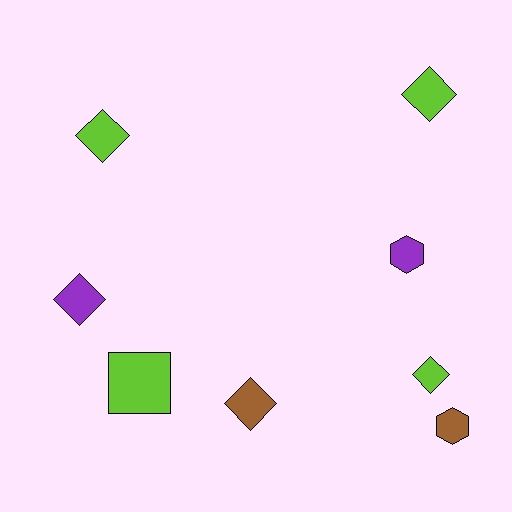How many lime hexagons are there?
There are no lime hexagons.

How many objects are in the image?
There are 8 objects.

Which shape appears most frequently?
Diamond, with 5 objects.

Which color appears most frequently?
Lime, with 4 objects.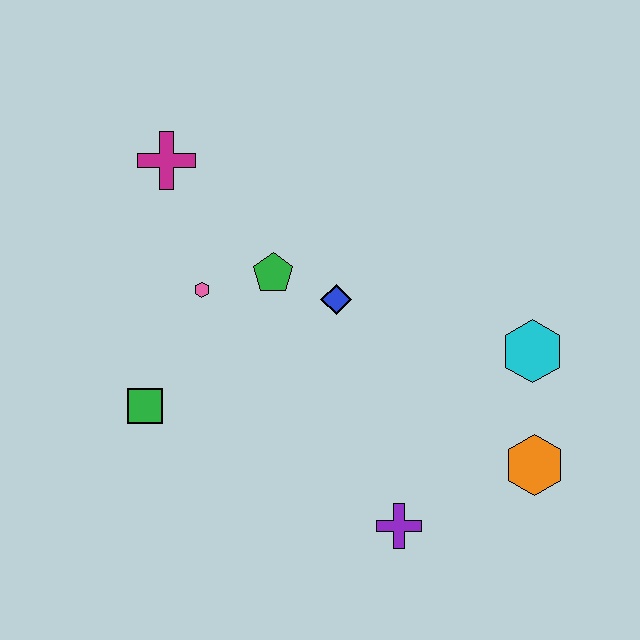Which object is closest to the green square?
The pink hexagon is closest to the green square.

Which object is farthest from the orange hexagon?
The magenta cross is farthest from the orange hexagon.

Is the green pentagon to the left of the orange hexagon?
Yes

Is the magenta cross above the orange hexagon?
Yes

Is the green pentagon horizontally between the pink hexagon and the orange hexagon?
Yes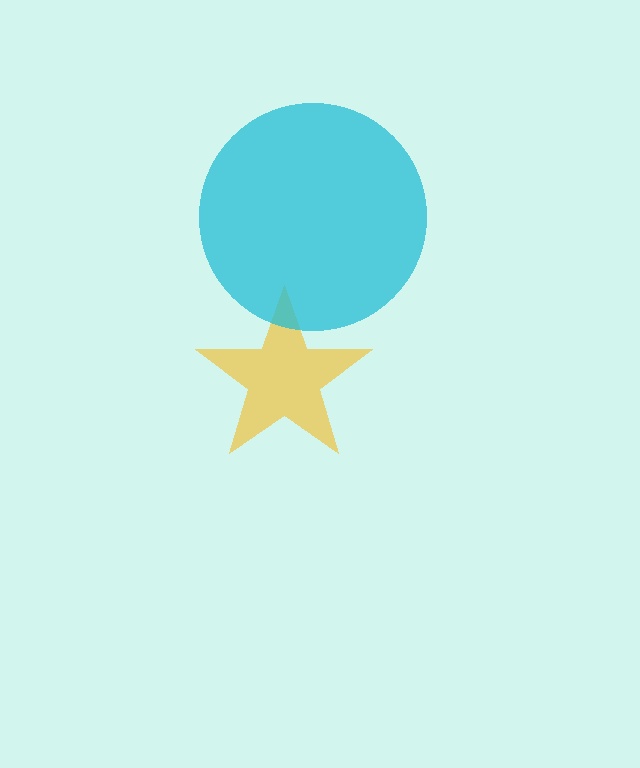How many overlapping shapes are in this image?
There are 2 overlapping shapes in the image.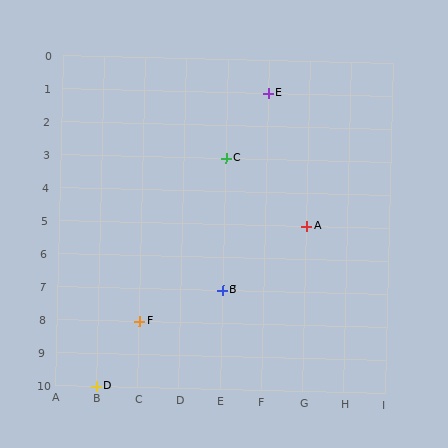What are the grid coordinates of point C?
Point C is at grid coordinates (E, 3).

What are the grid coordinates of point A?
Point A is at grid coordinates (G, 5).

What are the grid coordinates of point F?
Point F is at grid coordinates (C, 8).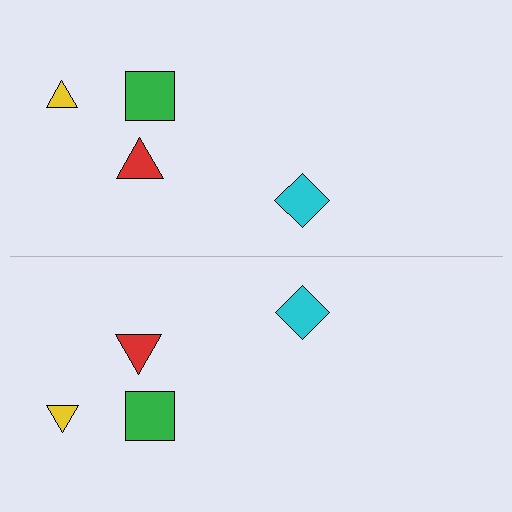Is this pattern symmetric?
Yes, this pattern has bilateral (reflection) symmetry.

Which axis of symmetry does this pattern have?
The pattern has a horizontal axis of symmetry running through the center of the image.